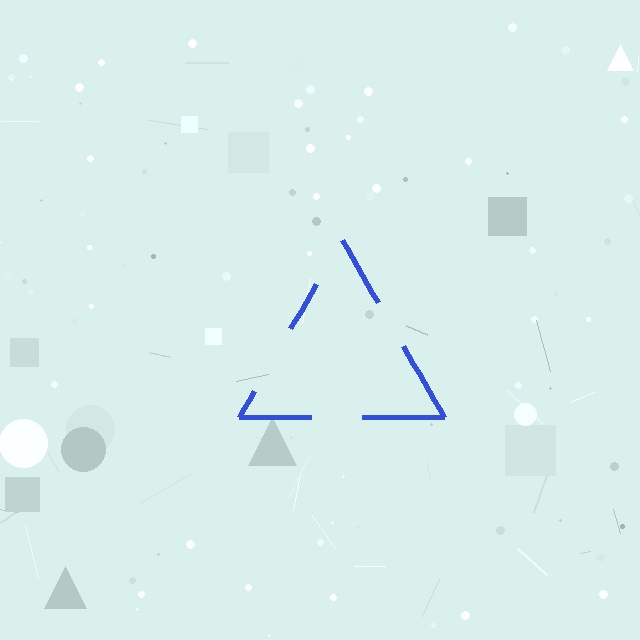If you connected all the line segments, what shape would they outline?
They would outline a triangle.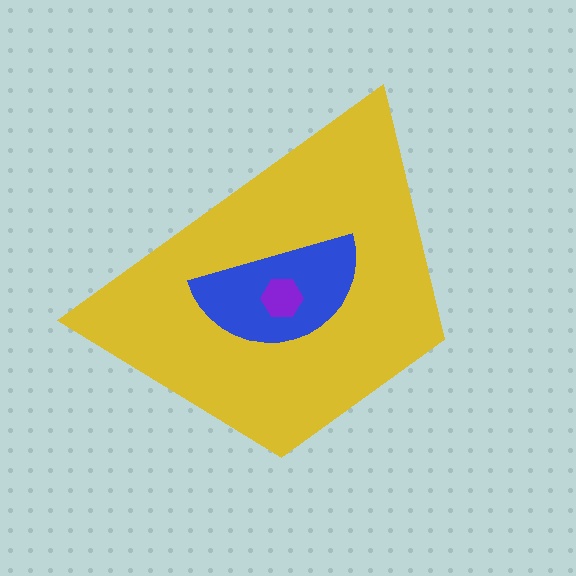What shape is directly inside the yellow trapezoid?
The blue semicircle.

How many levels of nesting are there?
3.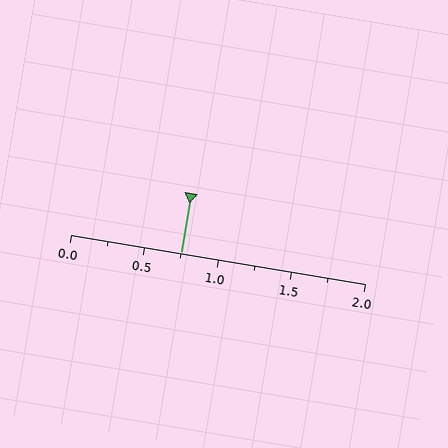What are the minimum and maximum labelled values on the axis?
The axis runs from 0.0 to 2.0.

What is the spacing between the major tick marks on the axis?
The major ticks are spaced 0.5 apart.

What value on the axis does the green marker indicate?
The marker indicates approximately 0.75.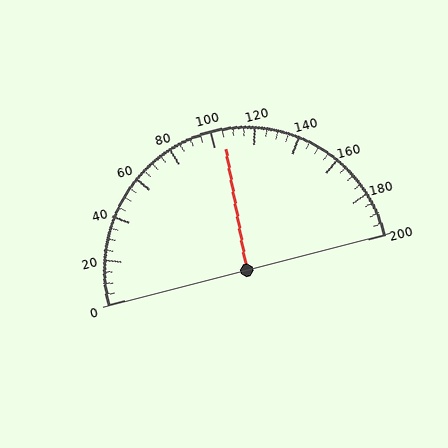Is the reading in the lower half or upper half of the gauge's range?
The reading is in the upper half of the range (0 to 200).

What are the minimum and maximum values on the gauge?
The gauge ranges from 0 to 200.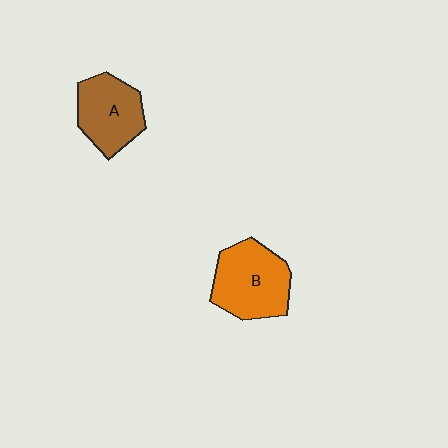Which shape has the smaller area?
Shape A (brown).